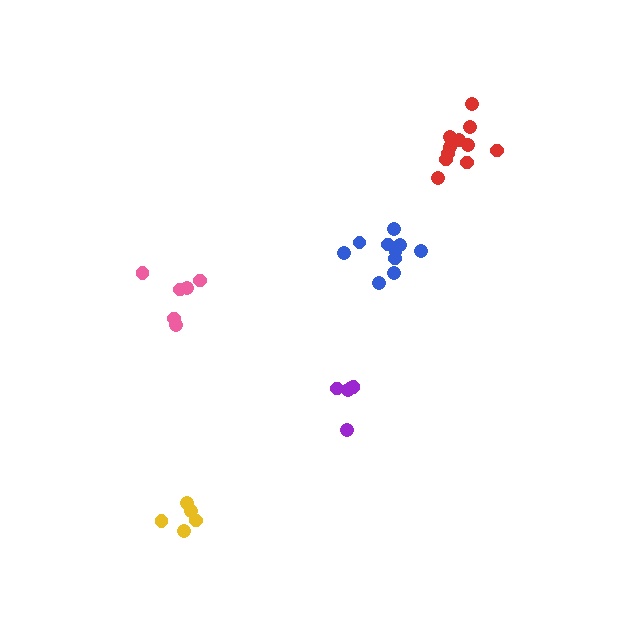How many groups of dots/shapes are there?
There are 5 groups.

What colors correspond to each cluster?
The clusters are colored: pink, yellow, blue, purple, red.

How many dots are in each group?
Group 1: 6 dots, Group 2: 5 dots, Group 3: 10 dots, Group 4: 5 dots, Group 5: 11 dots (37 total).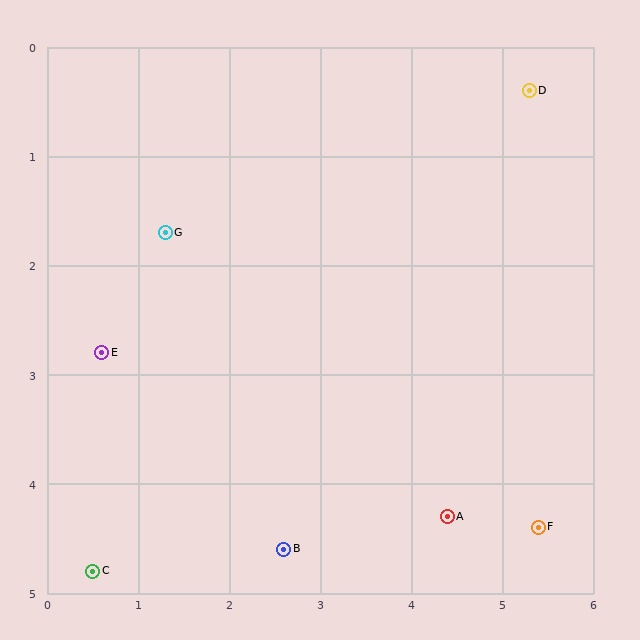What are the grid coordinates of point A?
Point A is at approximately (4.4, 4.3).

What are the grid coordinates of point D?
Point D is at approximately (5.3, 0.4).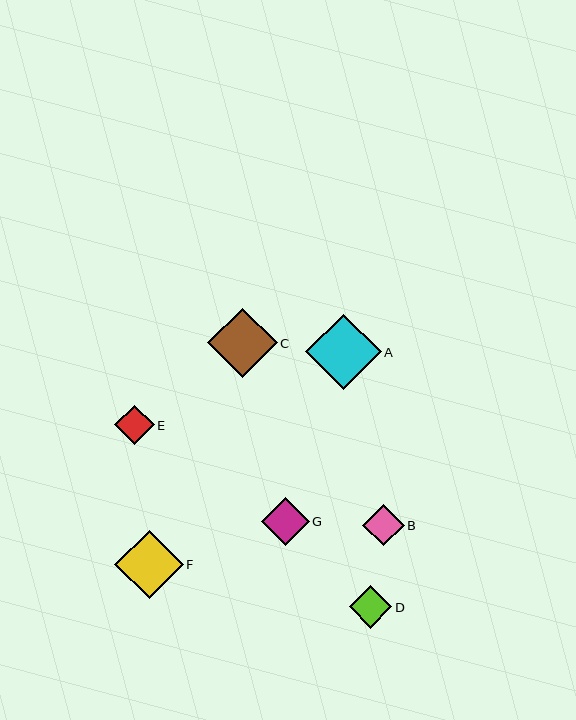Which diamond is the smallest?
Diamond E is the smallest with a size of approximately 40 pixels.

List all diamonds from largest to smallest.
From largest to smallest: A, C, F, G, D, B, E.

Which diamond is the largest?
Diamond A is the largest with a size of approximately 76 pixels.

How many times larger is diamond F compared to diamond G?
Diamond F is approximately 1.5 times the size of diamond G.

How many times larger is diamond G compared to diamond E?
Diamond G is approximately 1.2 times the size of diamond E.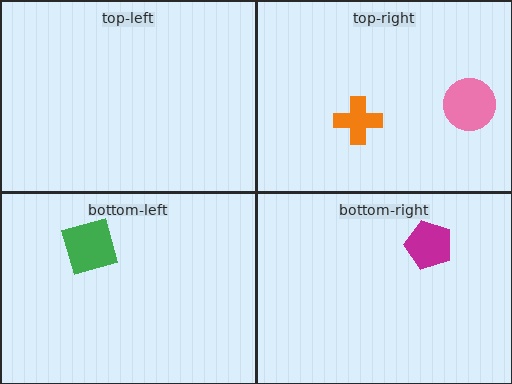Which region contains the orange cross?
The top-right region.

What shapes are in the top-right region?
The pink circle, the orange cross.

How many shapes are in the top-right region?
2.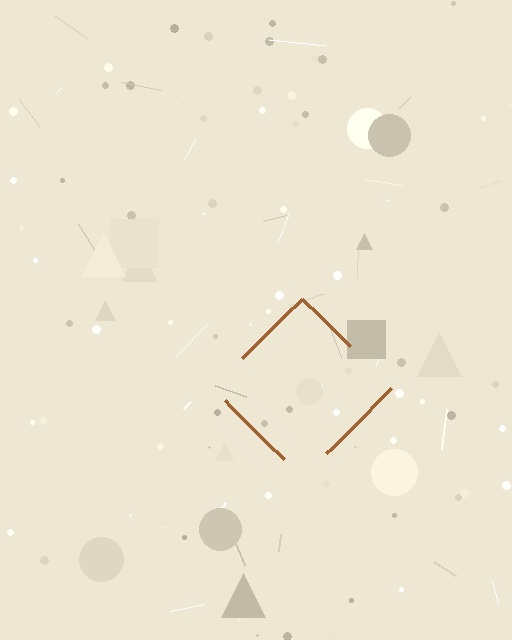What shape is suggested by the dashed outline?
The dashed outline suggests a diamond.